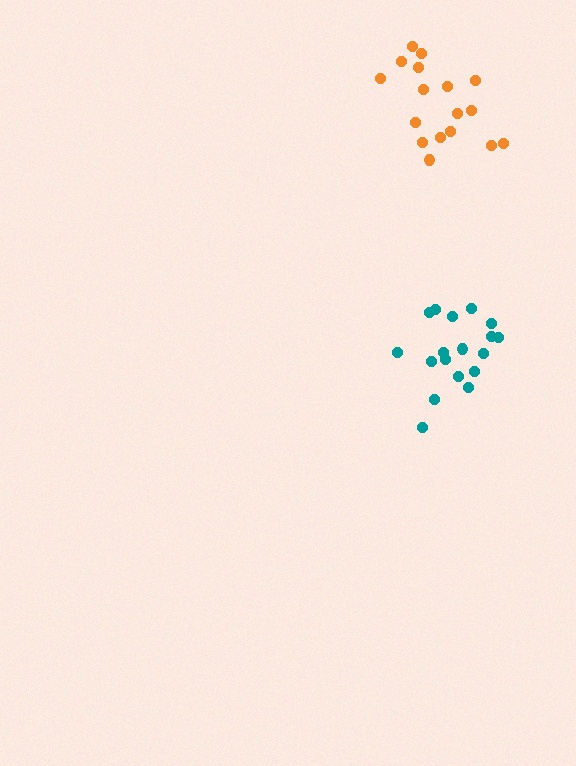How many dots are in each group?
Group 1: 18 dots, Group 2: 17 dots (35 total).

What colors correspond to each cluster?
The clusters are colored: teal, orange.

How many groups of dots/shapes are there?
There are 2 groups.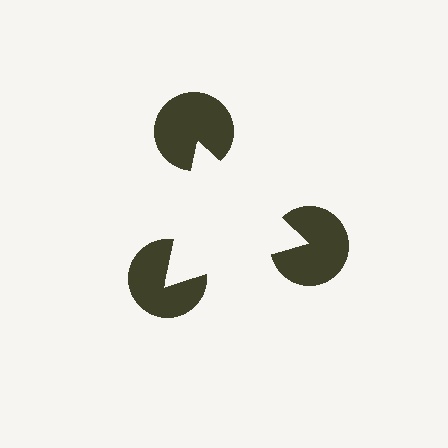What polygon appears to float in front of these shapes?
An illusory triangle — its edges are inferred from the aligned wedge cuts in the pac-man discs, not physically drawn.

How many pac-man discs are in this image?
There are 3 — one at each vertex of the illusory triangle.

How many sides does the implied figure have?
3 sides.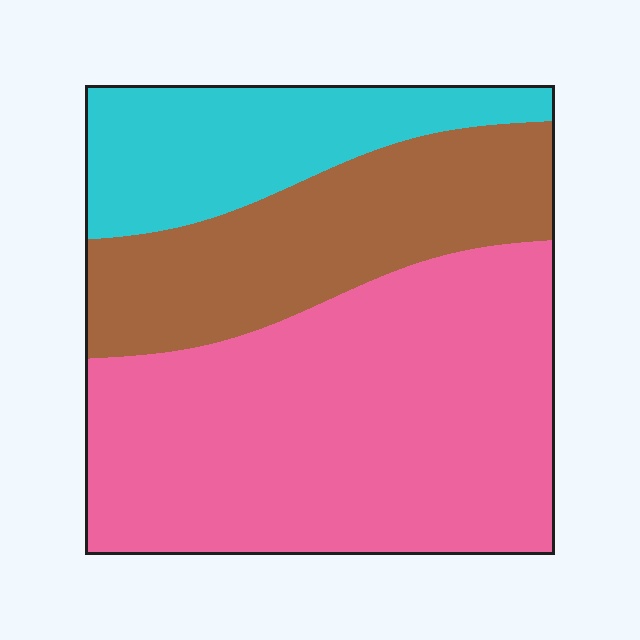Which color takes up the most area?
Pink, at roughly 55%.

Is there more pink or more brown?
Pink.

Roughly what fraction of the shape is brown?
Brown covers 27% of the shape.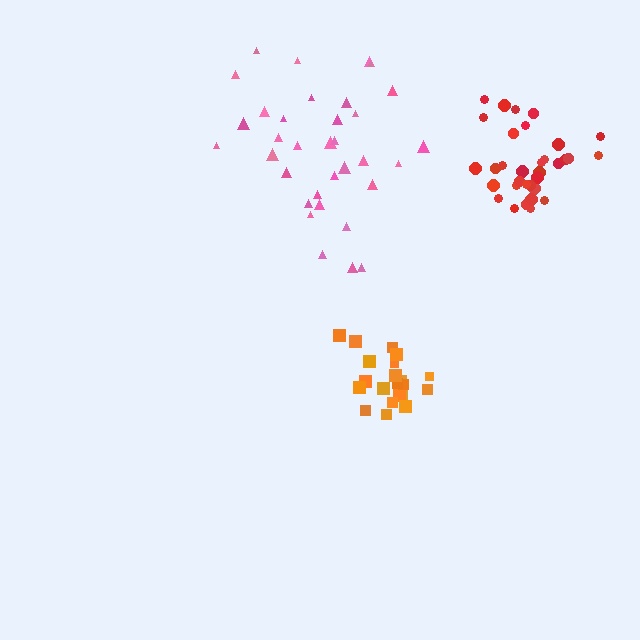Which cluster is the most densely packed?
Orange.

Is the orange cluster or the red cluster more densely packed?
Orange.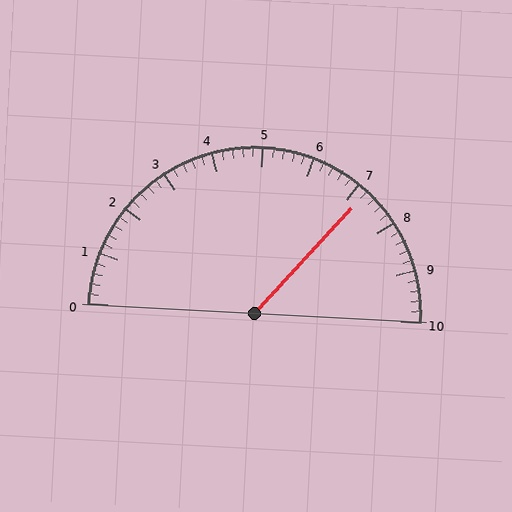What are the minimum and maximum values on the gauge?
The gauge ranges from 0 to 10.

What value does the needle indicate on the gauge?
The needle indicates approximately 7.2.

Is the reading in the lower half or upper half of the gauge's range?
The reading is in the upper half of the range (0 to 10).